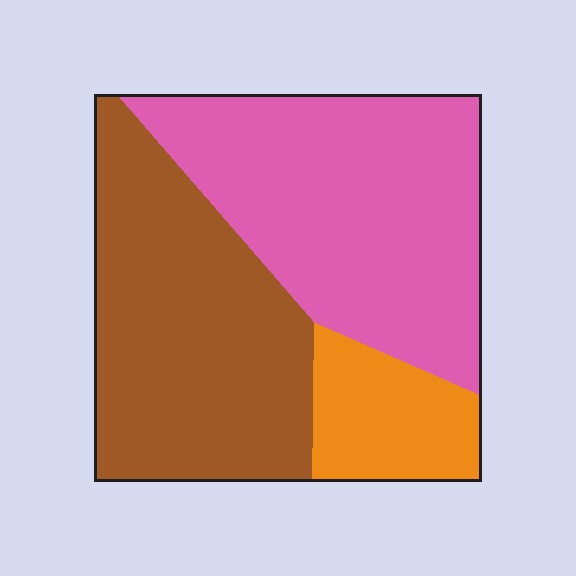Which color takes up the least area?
Orange, at roughly 15%.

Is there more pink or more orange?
Pink.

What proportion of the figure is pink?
Pink covers about 45% of the figure.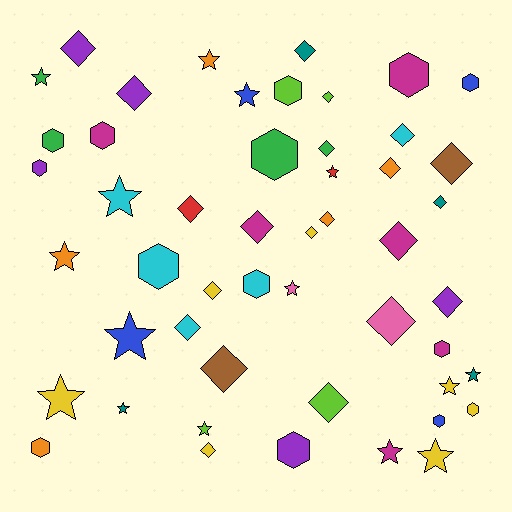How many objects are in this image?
There are 50 objects.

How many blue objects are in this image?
There are 4 blue objects.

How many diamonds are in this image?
There are 21 diamonds.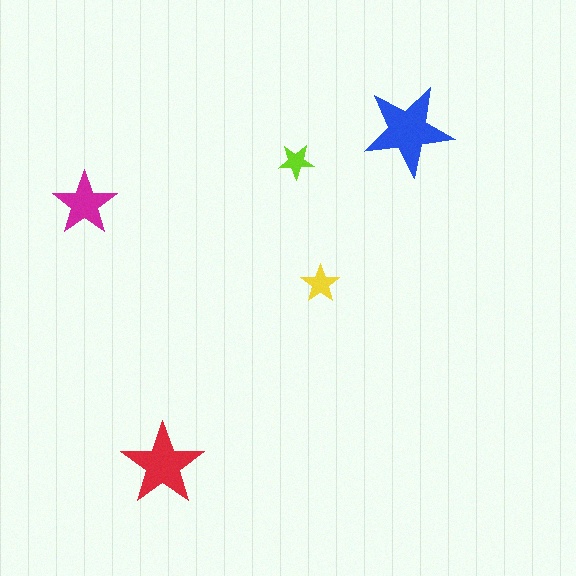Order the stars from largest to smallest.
the blue one, the red one, the magenta one, the yellow one, the lime one.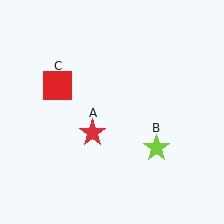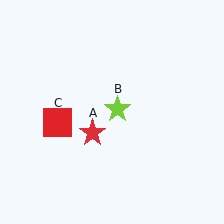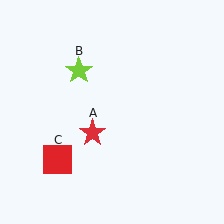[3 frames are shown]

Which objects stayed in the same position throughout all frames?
Red star (object A) remained stationary.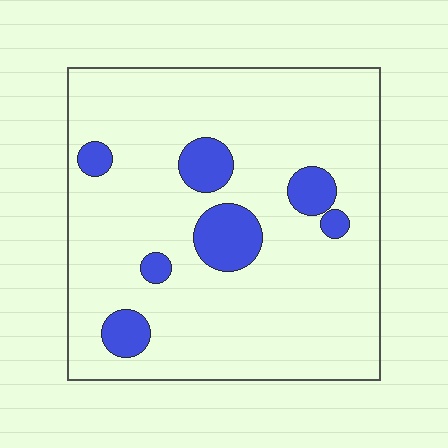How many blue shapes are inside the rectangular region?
7.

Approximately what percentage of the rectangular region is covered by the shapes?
Approximately 15%.